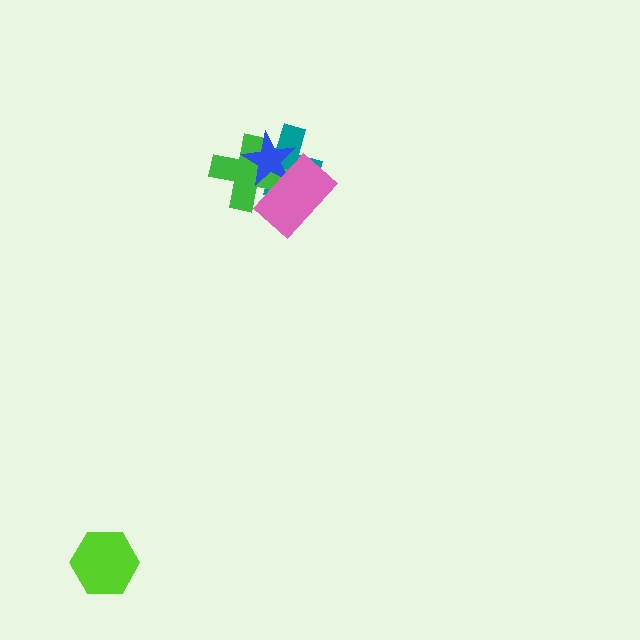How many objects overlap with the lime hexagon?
0 objects overlap with the lime hexagon.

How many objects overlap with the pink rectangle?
3 objects overlap with the pink rectangle.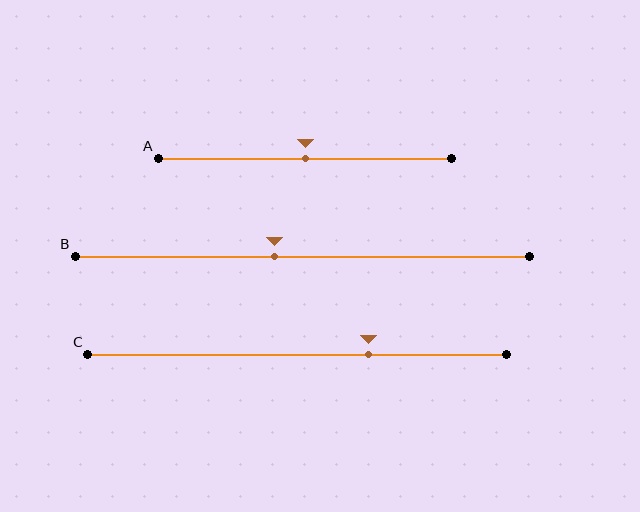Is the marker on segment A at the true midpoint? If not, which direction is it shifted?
Yes, the marker on segment A is at the true midpoint.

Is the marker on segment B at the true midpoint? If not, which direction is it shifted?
No, the marker on segment B is shifted to the left by about 6% of the segment length.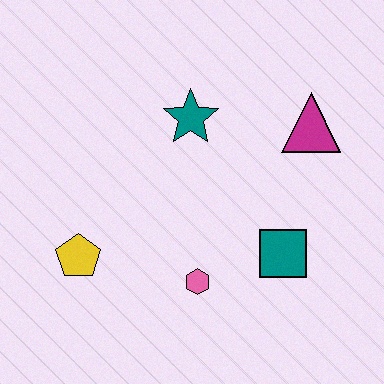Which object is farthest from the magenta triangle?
The yellow pentagon is farthest from the magenta triangle.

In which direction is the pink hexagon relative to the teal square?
The pink hexagon is to the left of the teal square.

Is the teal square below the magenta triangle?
Yes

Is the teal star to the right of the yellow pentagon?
Yes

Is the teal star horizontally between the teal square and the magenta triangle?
No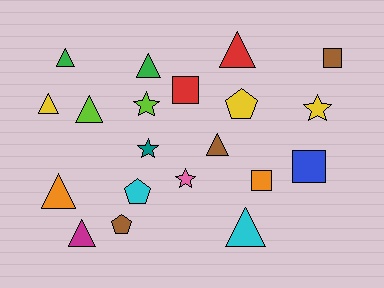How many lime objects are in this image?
There are 2 lime objects.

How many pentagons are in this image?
There are 3 pentagons.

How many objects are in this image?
There are 20 objects.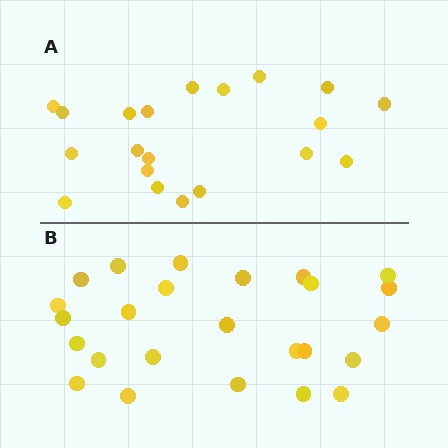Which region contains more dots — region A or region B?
Region B (the bottom region) has more dots.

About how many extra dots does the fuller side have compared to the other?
Region B has about 5 more dots than region A.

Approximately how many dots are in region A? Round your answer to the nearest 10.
About 20 dots.